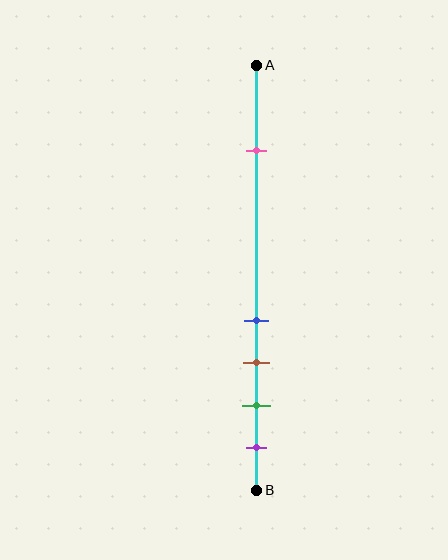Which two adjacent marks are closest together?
The blue and brown marks are the closest adjacent pair.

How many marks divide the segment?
There are 5 marks dividing the segment.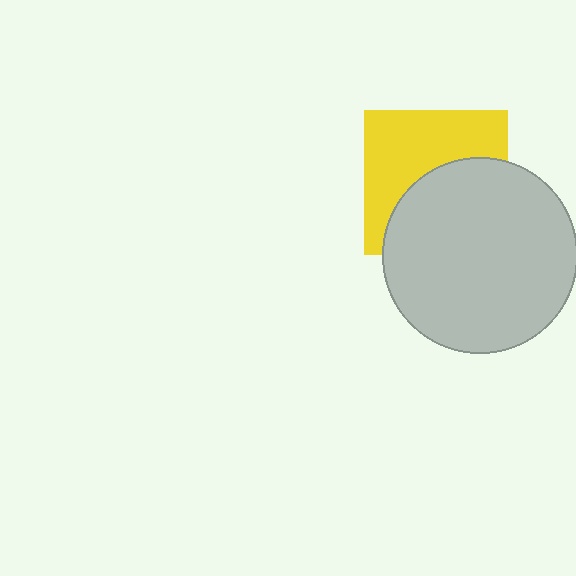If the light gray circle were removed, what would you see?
You would see the complete yellow square.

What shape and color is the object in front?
The object in front is a light gray circle.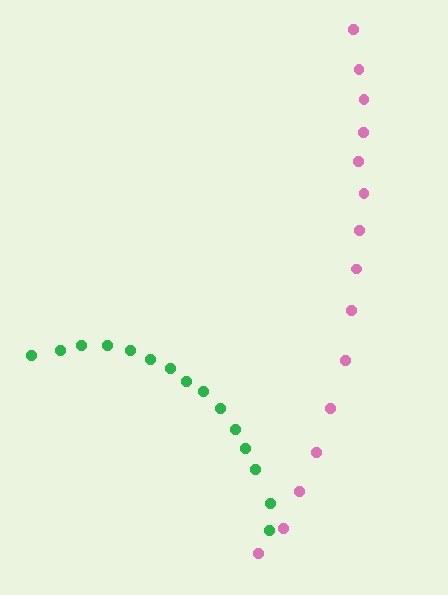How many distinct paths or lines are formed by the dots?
There are 2 distinct paths.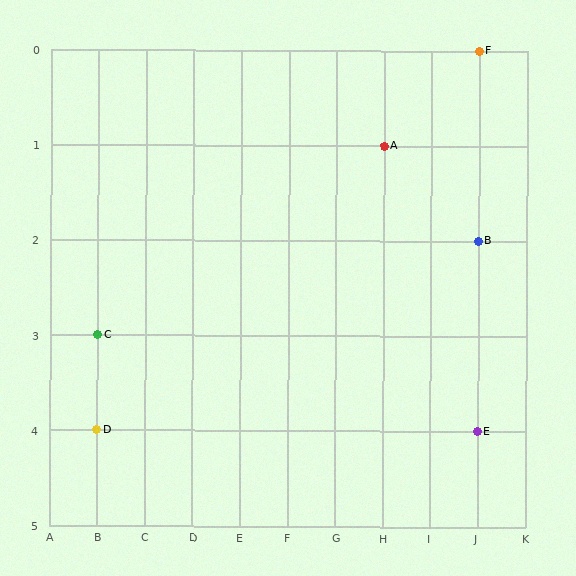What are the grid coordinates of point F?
Point F is at grid coordinates (J, 0).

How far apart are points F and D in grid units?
Points F and D are 8 columns and 4 rows apart (about 8.9 grid units diagonally).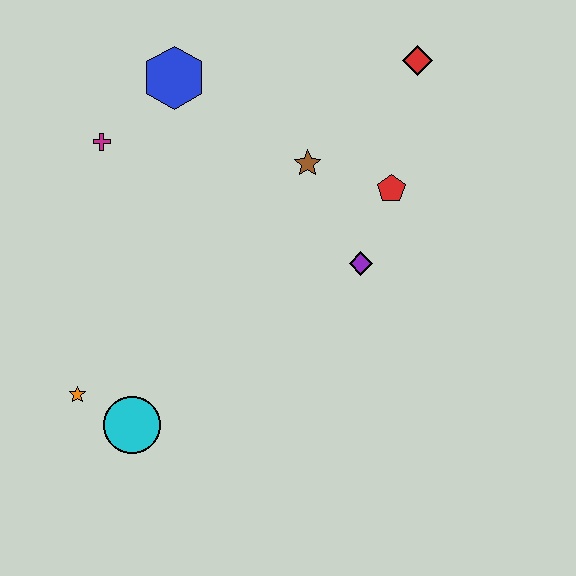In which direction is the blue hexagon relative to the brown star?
The blue hexagon is to the left of the brown star.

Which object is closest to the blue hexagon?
The magenta cross is closest to the blue hexagon.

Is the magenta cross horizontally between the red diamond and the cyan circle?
No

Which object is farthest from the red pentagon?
The orange star is farthest from the red pentagon.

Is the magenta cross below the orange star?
No